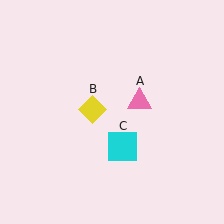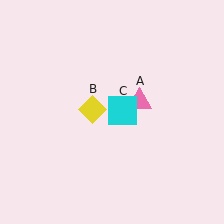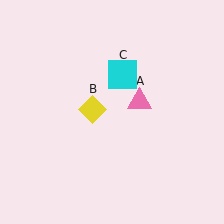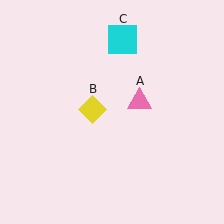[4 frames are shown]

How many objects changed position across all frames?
1 object changed position: cyan square (object C).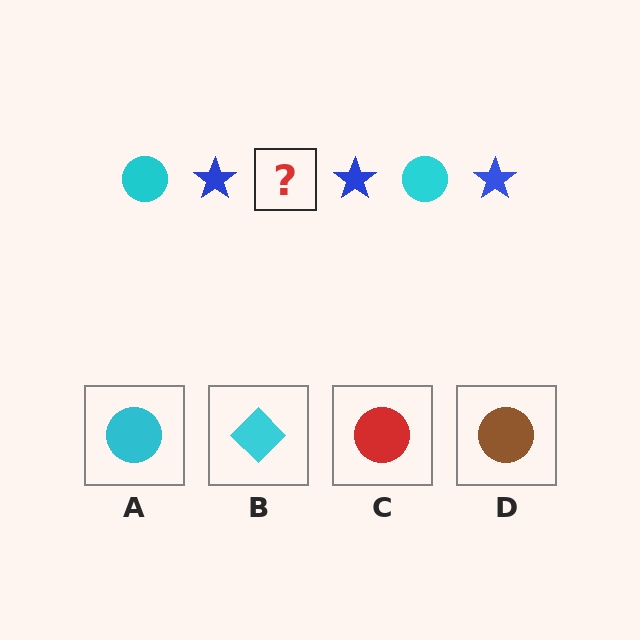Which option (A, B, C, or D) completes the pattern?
A.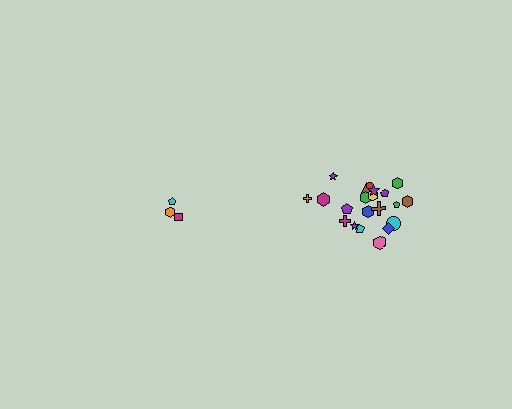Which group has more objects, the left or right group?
The right group.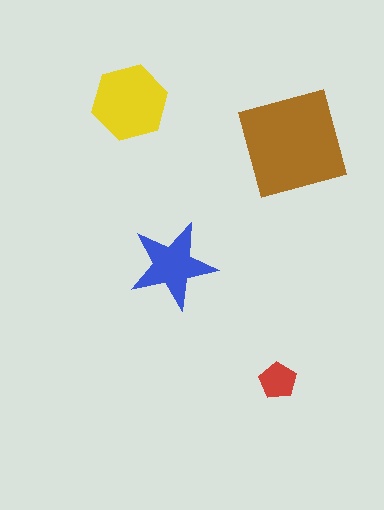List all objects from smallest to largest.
The red pentagon, the blue star, the yellow hexagon, the brown square.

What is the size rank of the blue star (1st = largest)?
3rd.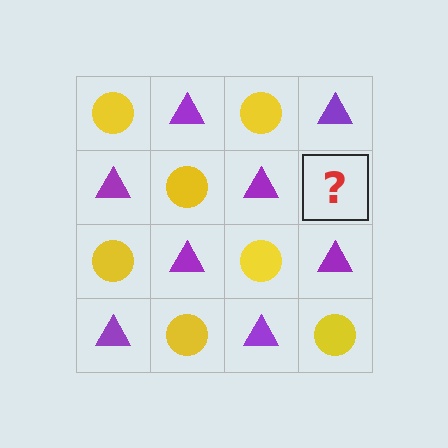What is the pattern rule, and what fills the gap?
The rule is that it alternates yellow circle and purple triangle in a checkerboard pattern. The gap should be filled with a yellow circle.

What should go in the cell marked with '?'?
The missing cell should contain a yellow circle.